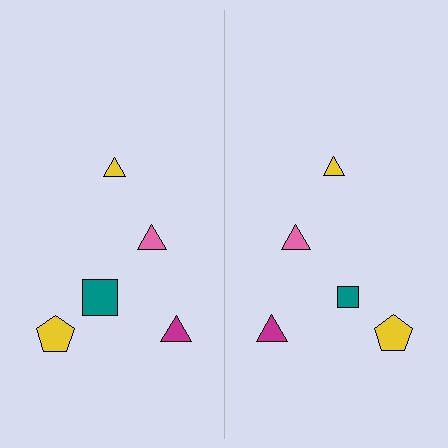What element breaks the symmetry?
The teal square on the right side has a different size than its mirror counterpart.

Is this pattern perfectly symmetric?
No, the pattern is not perfectly symmetric. The teal square on the right side has a different size than its mirror counterpart.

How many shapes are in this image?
There are 10 shapes in this image.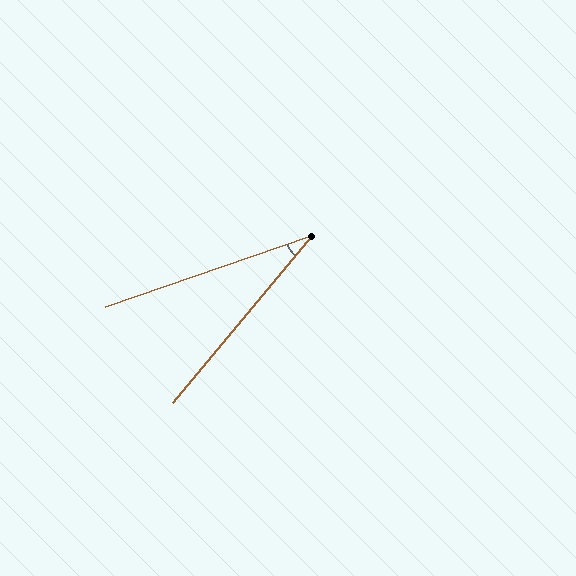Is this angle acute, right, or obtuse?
It is acute.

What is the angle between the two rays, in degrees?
Approximately 31 degrees.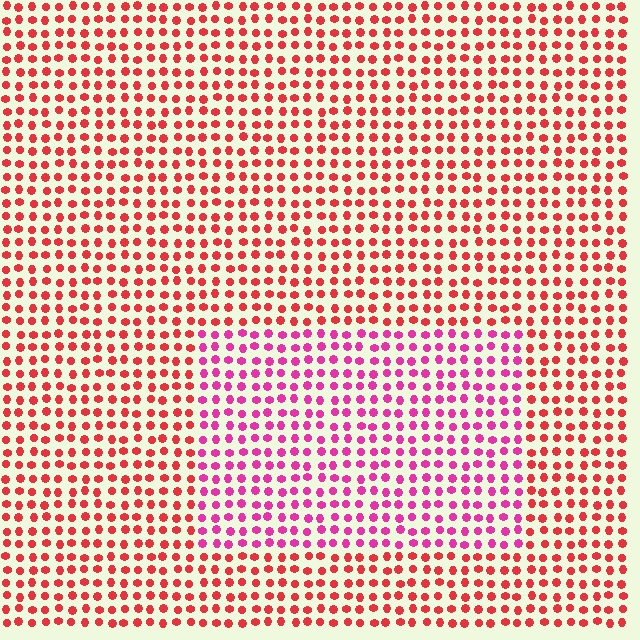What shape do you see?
I see a rectangle.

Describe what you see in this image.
The image is filled with small red elements in a uniform arrangement. A rectangle-shaped region is visible where the elements are tinted to a slightly different hue, forming a subtle color boundary.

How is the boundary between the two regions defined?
The boundary is defined purely by a slight shift in hue (about 36 degrees). Spacing, size, and orientation are identical on both sides.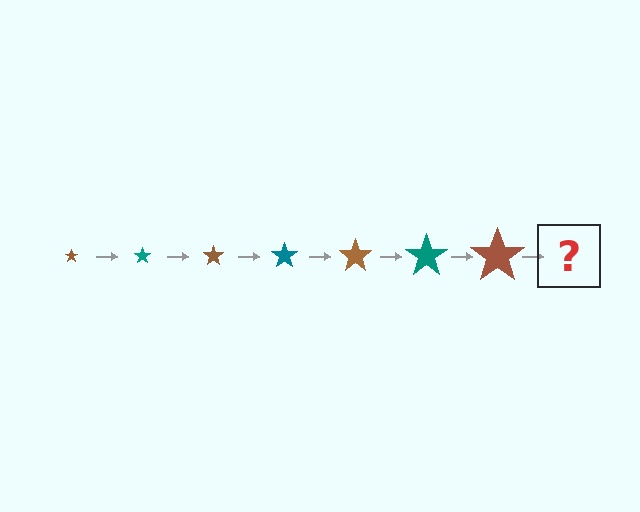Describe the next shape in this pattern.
It should be a teal star, larger than the previous one.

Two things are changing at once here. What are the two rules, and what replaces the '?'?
The two rules are that the star grows larger each step and the color cycles through brown and teal. The '?' should be a teal star, larger than the previous one.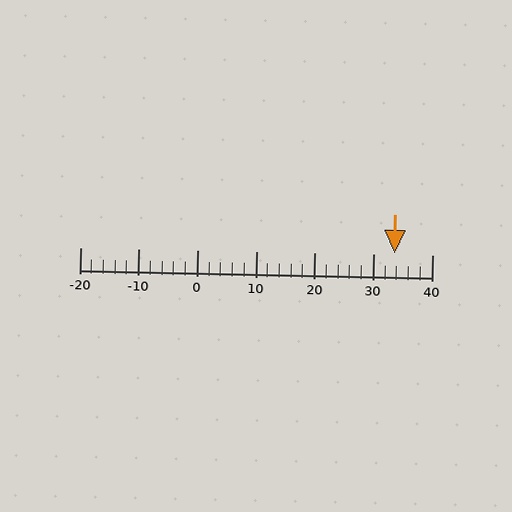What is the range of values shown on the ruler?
The ruler shows values from -20 to 40.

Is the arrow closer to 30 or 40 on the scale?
The arrow is closer to 30.